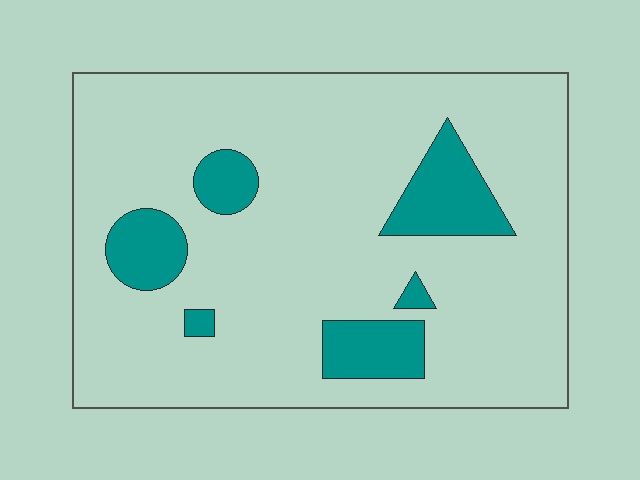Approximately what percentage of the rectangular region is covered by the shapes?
Approximately 15%.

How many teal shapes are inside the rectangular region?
6.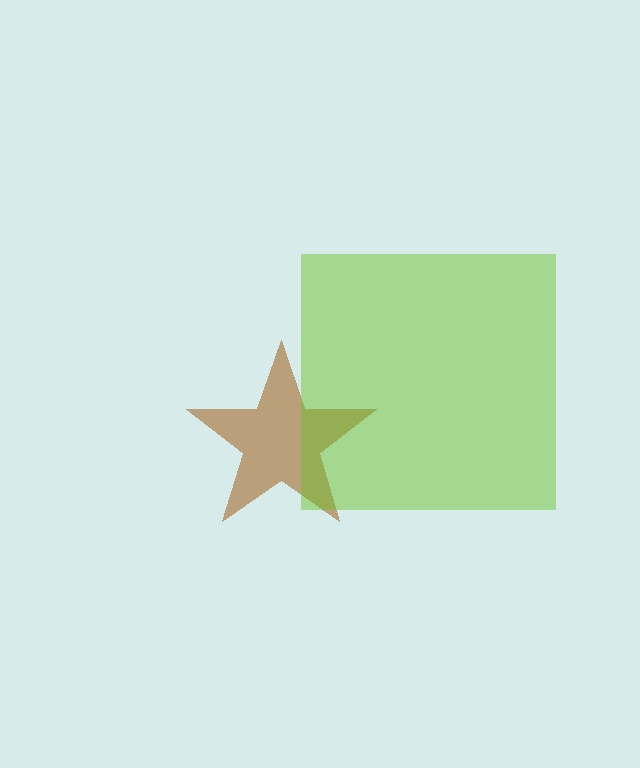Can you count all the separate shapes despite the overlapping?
Yes, there are 2 separate shapes.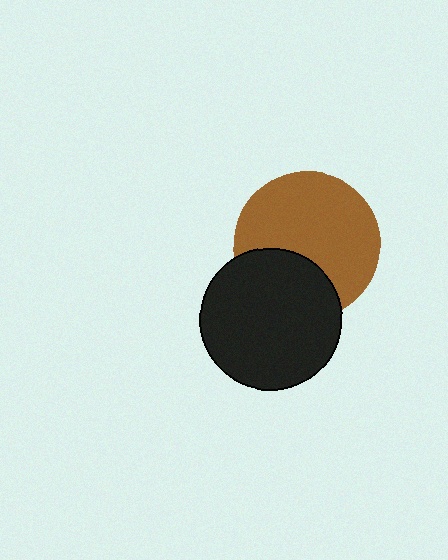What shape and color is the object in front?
The object in front is a black circle.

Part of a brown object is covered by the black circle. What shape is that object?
It is a circle.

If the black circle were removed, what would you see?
You would see the complete brown circle.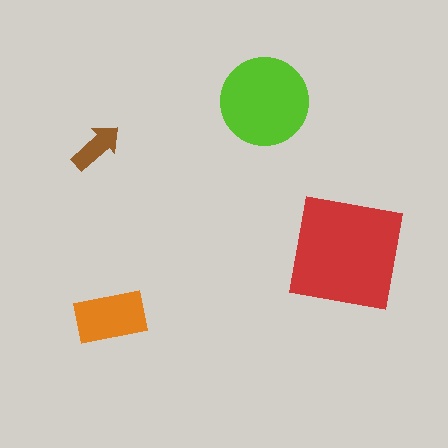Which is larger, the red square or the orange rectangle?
The red square.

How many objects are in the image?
There are 4 objects in the image.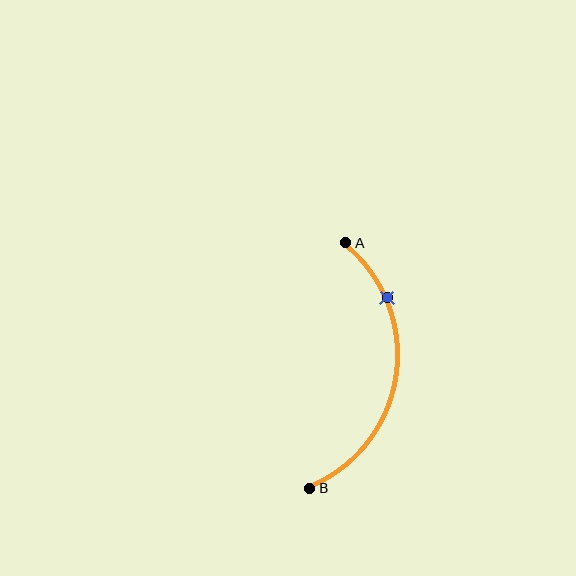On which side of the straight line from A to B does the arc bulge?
The arc bulges to the right of the straight line connecting A and B.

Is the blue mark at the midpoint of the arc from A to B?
No. The blue mark lies on the arc but is closer to endpoint A. The arc midpoint would be at the point on the curve equidistant along the arc from both A and B.